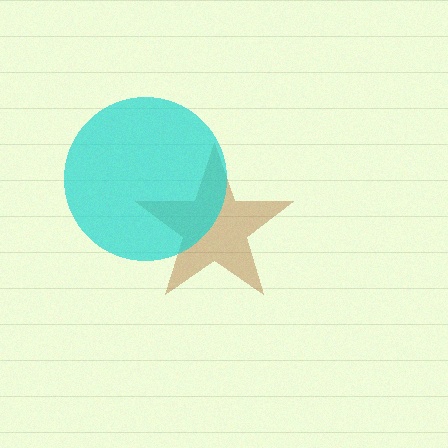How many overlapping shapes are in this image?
There are 2 overlapping shapes in the image.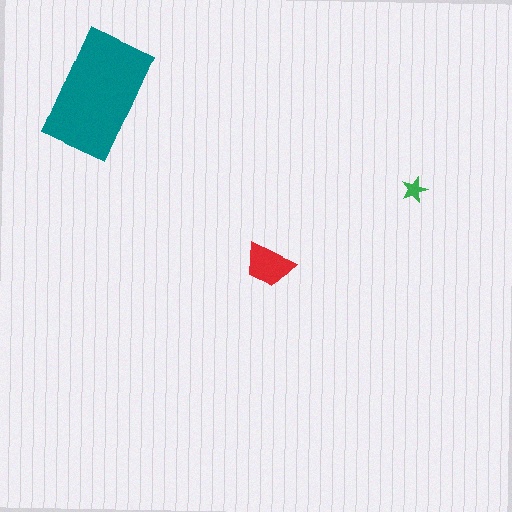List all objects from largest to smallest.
The teal rectangle, the red trapezoid, the green star.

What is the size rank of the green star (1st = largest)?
3rd.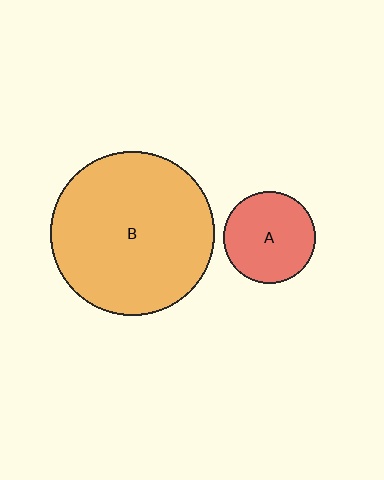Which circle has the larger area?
Circle B (orange).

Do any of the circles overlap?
No, none of the circles overlap.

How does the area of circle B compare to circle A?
Approximately 3.2 times.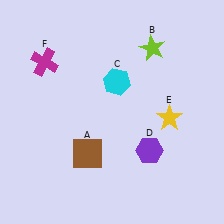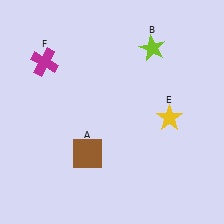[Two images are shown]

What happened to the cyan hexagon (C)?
The cyan hexagon (C) was removed in Image 2. It was in the top-right area of Image 1.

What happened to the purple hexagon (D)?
The purple hexagon (D) was removed in Image 2. It was in the bottom-right area of Image 1.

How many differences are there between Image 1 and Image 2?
There are 2 differences between the two images.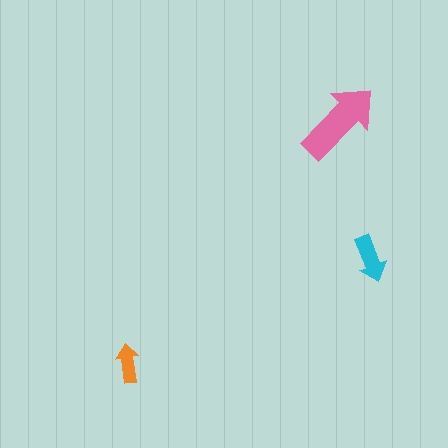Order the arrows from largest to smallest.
the pink one, the cyan one, the orange one.